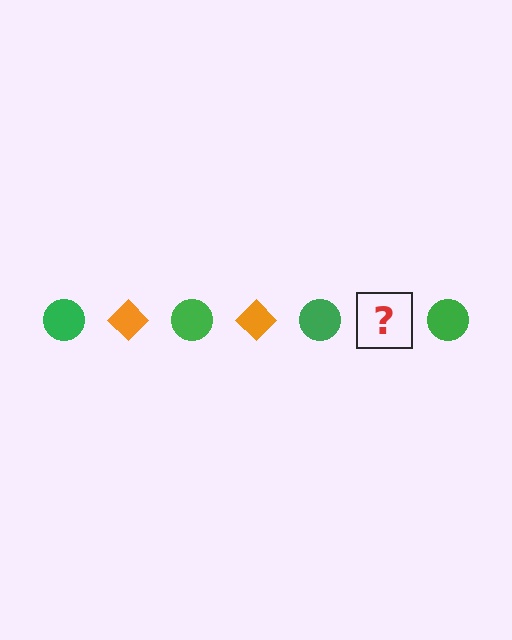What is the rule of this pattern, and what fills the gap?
The rule is that the pattern alternates between green circle and orange diamond. The gap should be filled with an orange diamond.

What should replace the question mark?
The question mark should be replaced with an orange diamond.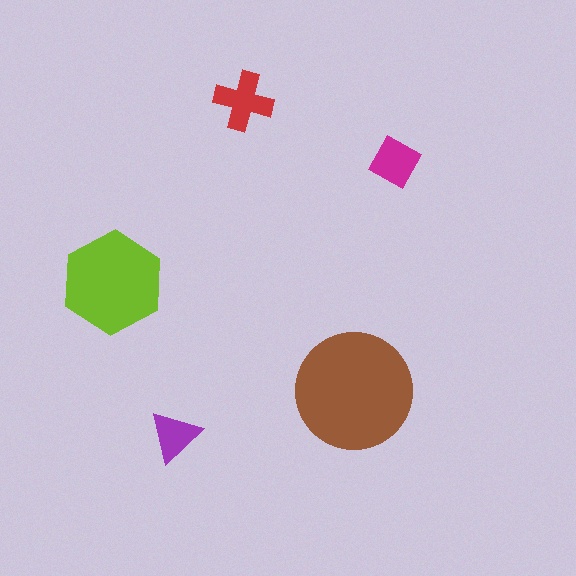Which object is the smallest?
The purple triangle.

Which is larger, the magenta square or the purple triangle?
The magenta square.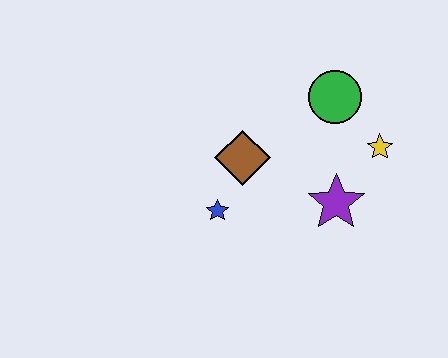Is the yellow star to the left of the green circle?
No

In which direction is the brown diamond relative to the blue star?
The brown diamond is above the blue star.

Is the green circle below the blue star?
No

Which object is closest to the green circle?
The yellow star is closest to the green circle.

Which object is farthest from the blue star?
The yellow star is farthest from the blue star.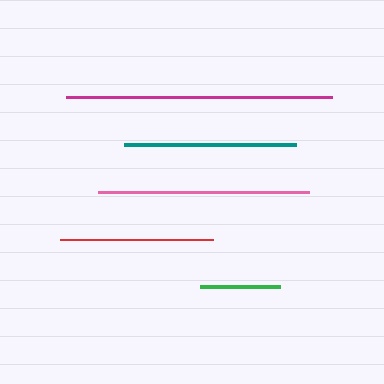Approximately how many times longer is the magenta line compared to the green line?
The magenta line is approximately 3.3 times the length of the green line.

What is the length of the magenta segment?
The magenta segment is approximately 266 pixels long.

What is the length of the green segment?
The green segment is approximately 80 pixels long.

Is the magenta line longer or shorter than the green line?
The magenta line is longer than the green line.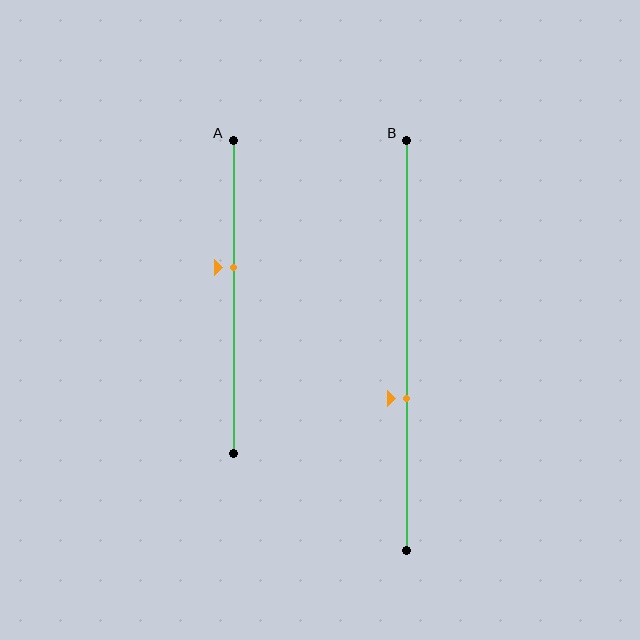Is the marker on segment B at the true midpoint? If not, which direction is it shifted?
No, the marker on segment B is shifted downward by about 13% of the segment length.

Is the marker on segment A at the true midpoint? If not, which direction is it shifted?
No, the marker on segment A is shifted upward by about 9% of the segment length.